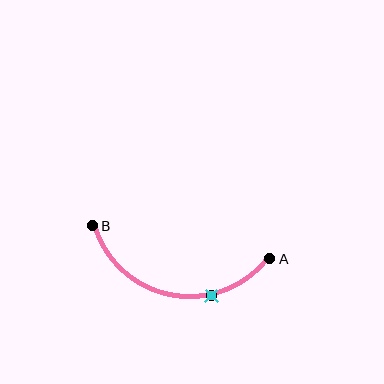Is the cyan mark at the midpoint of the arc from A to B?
No. The cyan mark lies on the arc but is closer to endpoint A. The arc midpoint would be at the point on the curve equidistant along the arc from both A and B.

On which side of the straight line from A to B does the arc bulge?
The arc bulges below the straight line connecting A and B.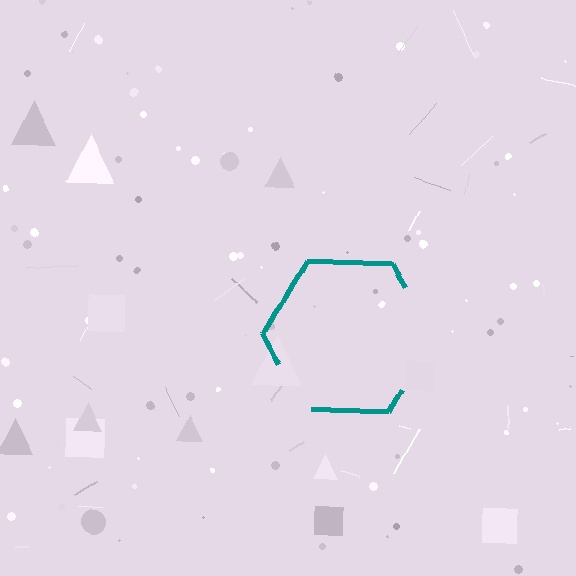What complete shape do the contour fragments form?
The contour fragments form a hexagon.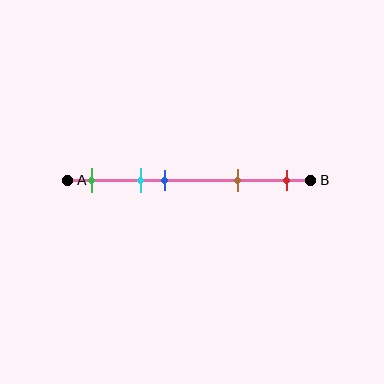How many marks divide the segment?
There are 5 marks dividing the segment.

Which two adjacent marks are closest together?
The cyan and blue marks are the closest adjacent pair.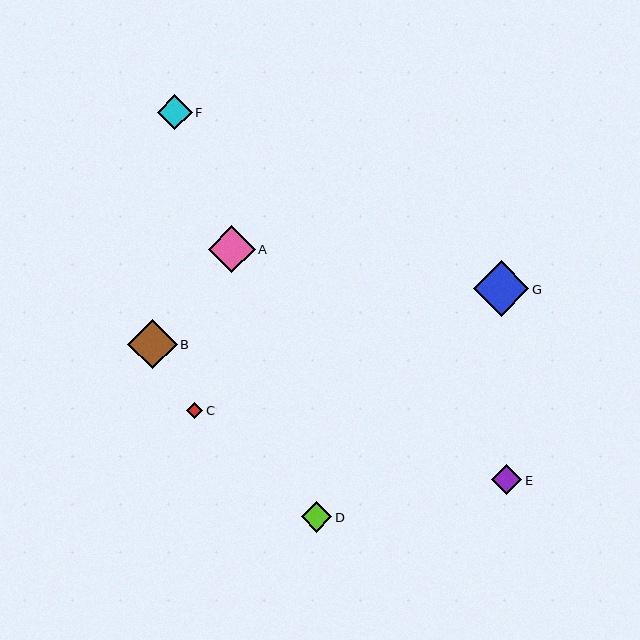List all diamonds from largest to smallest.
From largest to smallest: G, B, A, F, E, D, C.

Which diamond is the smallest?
Diamond C is the smallest with a size of approximately 16 pixels.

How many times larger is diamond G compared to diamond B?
Diamond G is approximately 1.1 times the size of diamond B.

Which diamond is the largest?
Diamond G is the largest with a size of approximately 56 pixels.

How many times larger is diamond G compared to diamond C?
Diamond G is approximately 3.5 times the size of diamond C.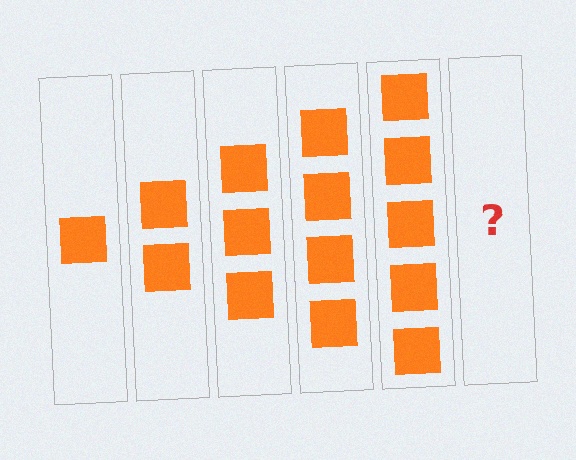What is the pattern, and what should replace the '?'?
The pattern is that each step adds one more square. The '?' should be 6 squares.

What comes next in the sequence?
The next element should be 6 squares.